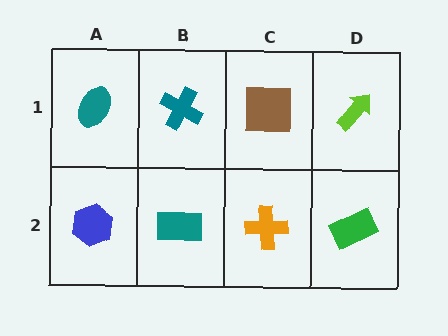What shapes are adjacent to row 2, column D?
A lime arrow (row 1, column D), an orange cross (row 2, column C).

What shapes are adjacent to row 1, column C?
An orange cross (row 2, column C), a teal cross (row 1, column B), a lime arrow (row 1, column D).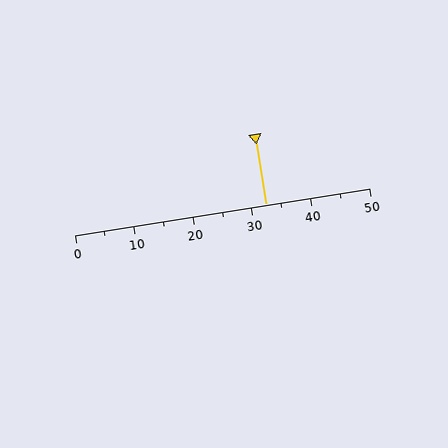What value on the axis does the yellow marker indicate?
The marker indicates approximately 32.5.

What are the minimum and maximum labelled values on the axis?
The axis runs from 0 to 50.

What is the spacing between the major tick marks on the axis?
The major ticks are spaced 10 apart.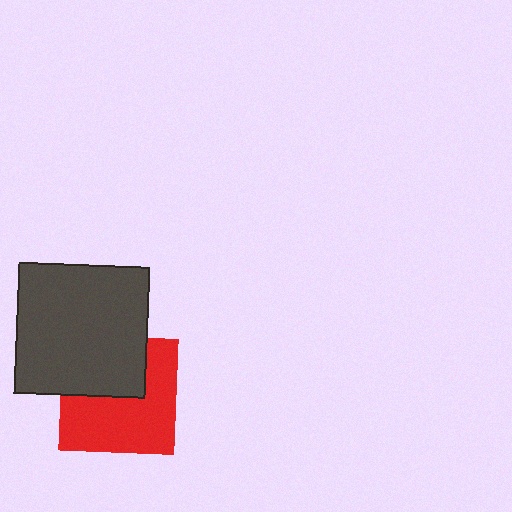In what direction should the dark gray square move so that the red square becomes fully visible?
The dark gray square should move up. That is the shortest direction to clear the overlap and leave the red square fully visible.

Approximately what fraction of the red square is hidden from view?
Roughly 40% of the red square is hidden behind the dark gray square.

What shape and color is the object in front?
The object in front is a dark gray square.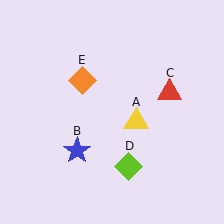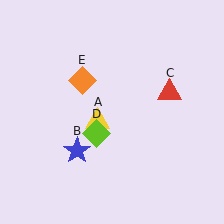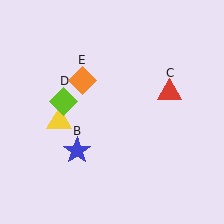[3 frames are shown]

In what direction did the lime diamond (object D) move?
The lime diamond (object D) moved up and to the left.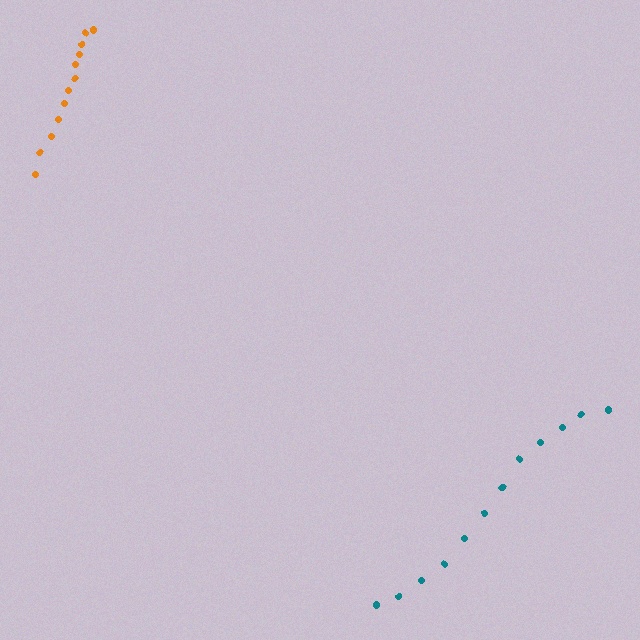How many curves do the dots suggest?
There are 2 distinct paths.